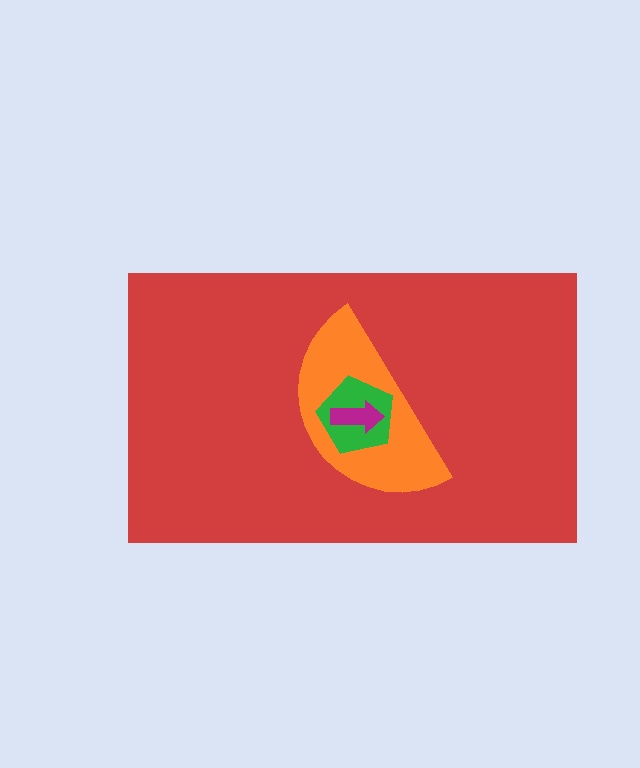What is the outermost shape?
The red rectangle.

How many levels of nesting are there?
4.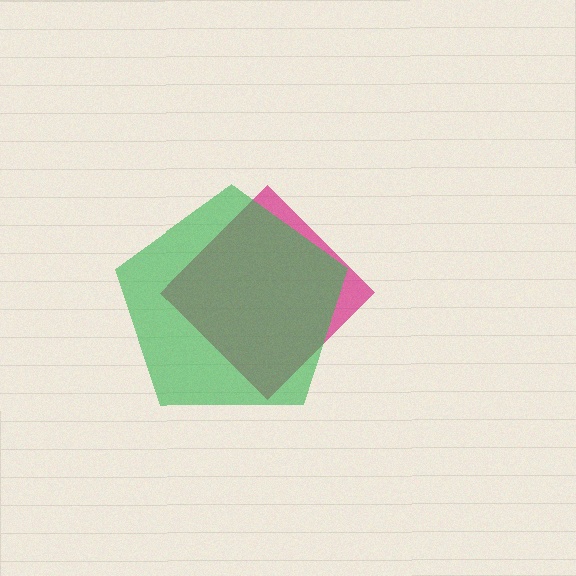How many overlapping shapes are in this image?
There are 2 overlapping shapes in the image.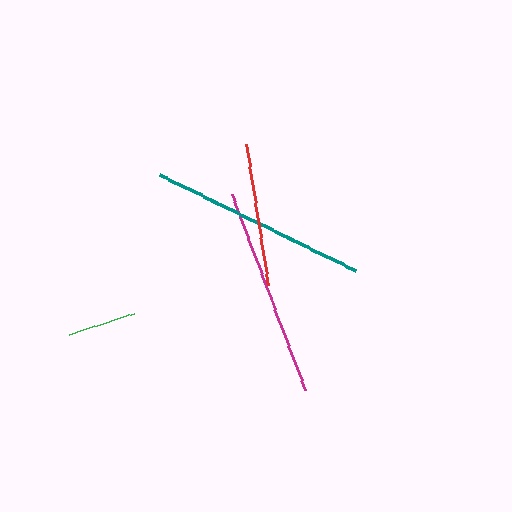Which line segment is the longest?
The teal line is the longest at approximately 217 pixels.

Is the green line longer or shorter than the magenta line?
The magenta line is longer than the green line.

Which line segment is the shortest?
The green line is the shortest at approximately 70 pixels.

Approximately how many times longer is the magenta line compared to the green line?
The magenta line is approximately 3.0 times the length of the green line.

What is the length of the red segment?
The red segment is approximately 144 pixels long.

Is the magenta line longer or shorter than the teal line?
The teal line is longer than the magenta line.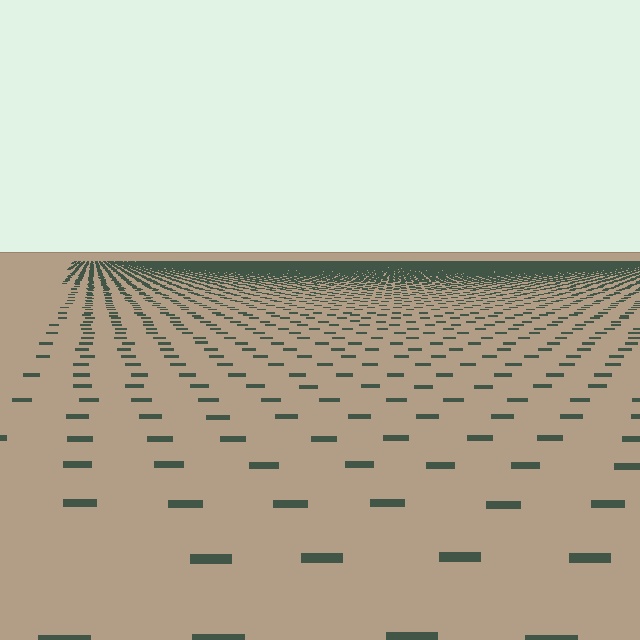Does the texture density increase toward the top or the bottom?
Density increases toward the top.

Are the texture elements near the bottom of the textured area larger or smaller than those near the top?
Larger. Near the bottom, elements are closer to the viewer and appear at a bigger on-screen size.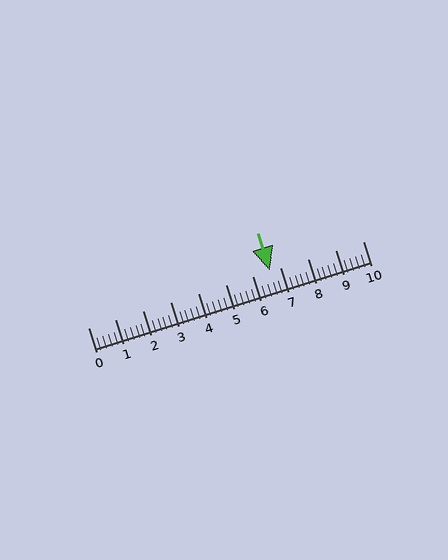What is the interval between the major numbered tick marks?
The major tick marks are spaced 1 units apart.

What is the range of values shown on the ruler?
The ruler shows values from 0 to 10.